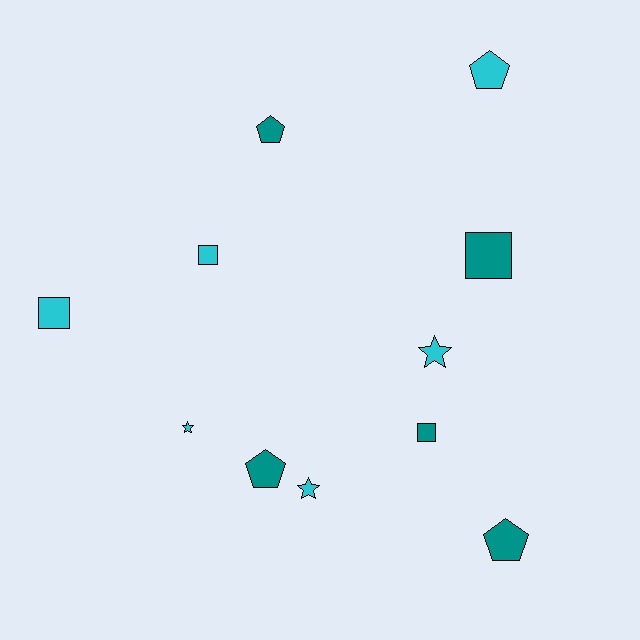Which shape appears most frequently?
Pentagon, with 4 objects.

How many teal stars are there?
There are no teal stars.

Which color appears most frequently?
Cyan, with 6 objects.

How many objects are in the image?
There are 11 objects.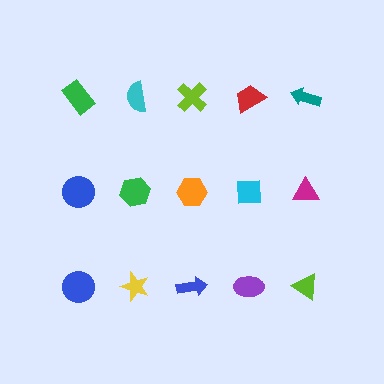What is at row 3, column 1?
A blue circle.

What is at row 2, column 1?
A blue circle.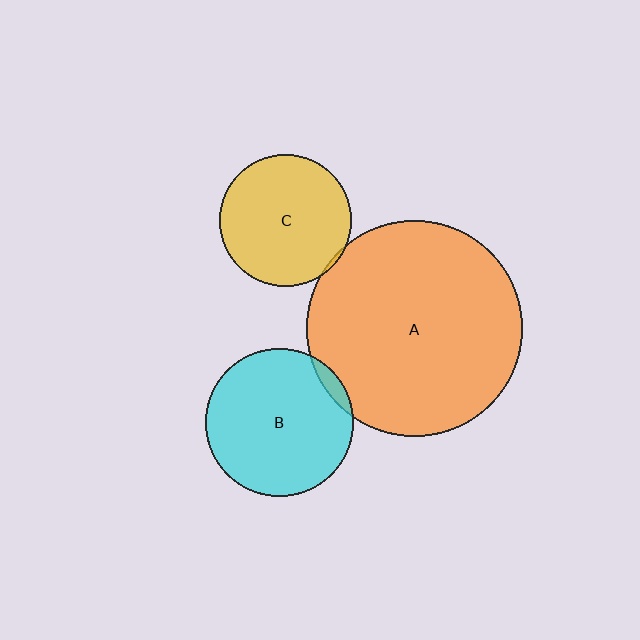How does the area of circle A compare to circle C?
Approximately 2.7 times.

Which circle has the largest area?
Circle A (orange).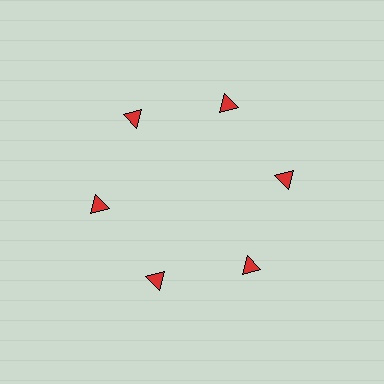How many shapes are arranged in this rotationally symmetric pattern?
There are 6 shapes, arranged in 6 groups of 1.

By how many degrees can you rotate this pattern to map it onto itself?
The pattern maps onto itself every 60 degrees of rotation.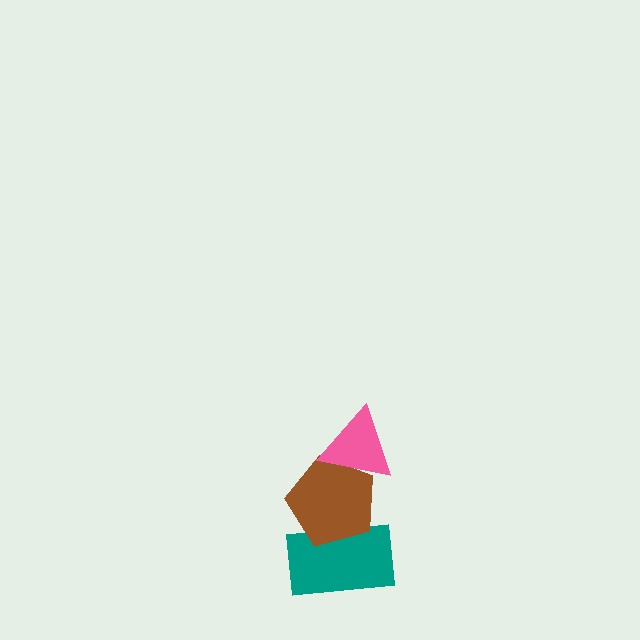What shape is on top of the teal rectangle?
The brown pentagon is on top of the teal rectangle.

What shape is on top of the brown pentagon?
The pink triangle is on top of the brown pentagon.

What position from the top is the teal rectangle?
The teal rectangle is 3rd from the top.